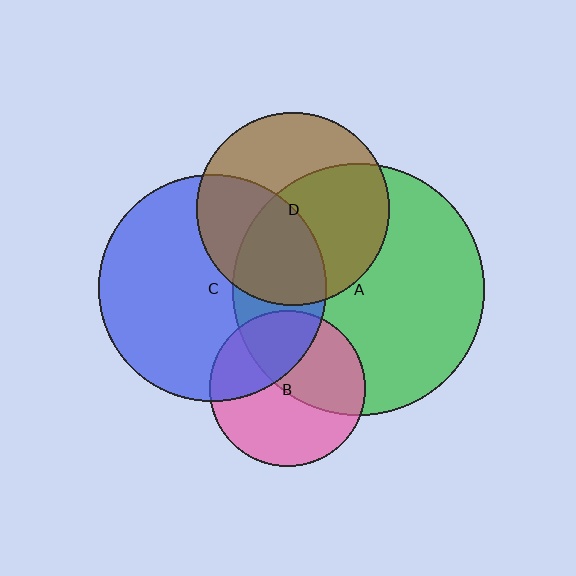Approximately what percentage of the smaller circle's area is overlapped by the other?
Approximately 40%.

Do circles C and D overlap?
Yes.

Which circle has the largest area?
Circle A (green).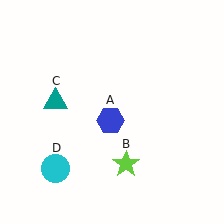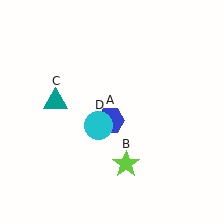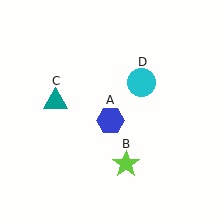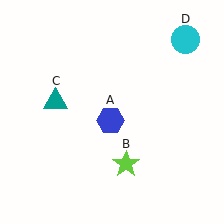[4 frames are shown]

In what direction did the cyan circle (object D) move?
The cyan circle (object D) moved up and to the right.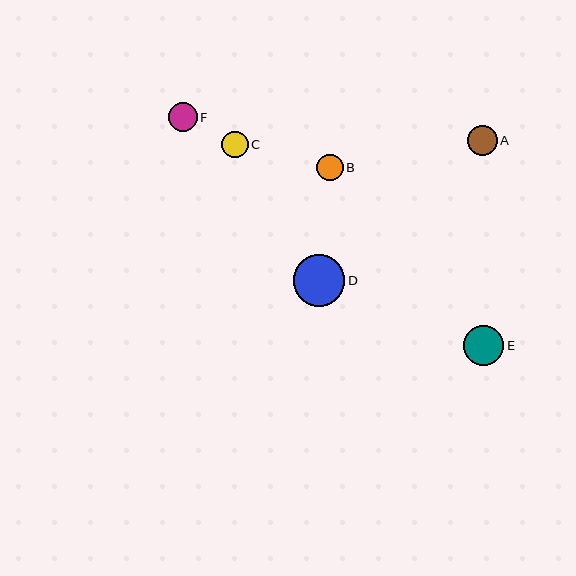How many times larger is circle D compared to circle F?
Circle D is approximately 1.8 times the size of circle F.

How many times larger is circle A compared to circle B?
Circle A is approximately 1.1 times the size of circle B.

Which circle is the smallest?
Circle B is the smallest with a size of approximately 26 pixels.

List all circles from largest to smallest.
From largest to smallest: D, E, A, F, C, B.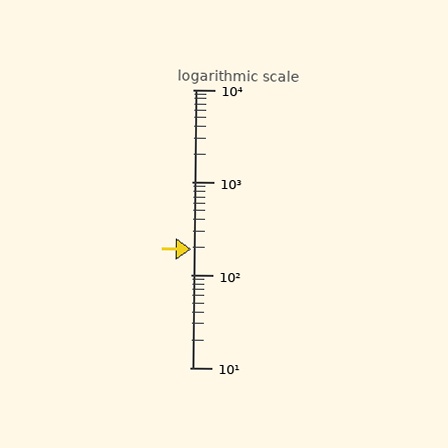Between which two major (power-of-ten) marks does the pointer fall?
The pointer is between 100 and 1000.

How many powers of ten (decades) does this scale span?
The scale spans 3 decades, from 10 to 10000.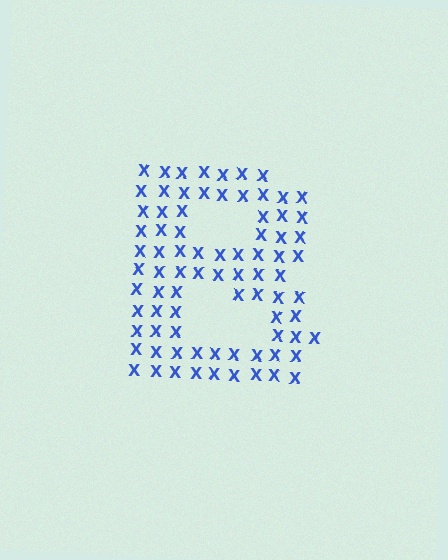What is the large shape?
The large shape is the letter B.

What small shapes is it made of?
It is made of small letter X's.